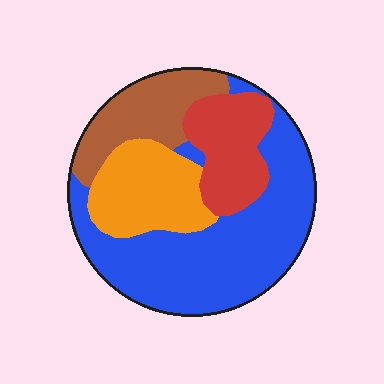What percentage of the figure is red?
Red covers 17% of the figure.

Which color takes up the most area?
Blue, at roughly 45%.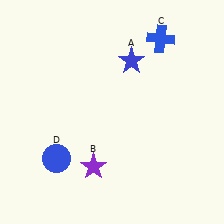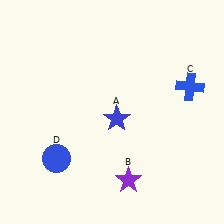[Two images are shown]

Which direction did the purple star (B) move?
The purple star (B) moved right.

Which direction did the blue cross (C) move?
The blue cross (C) moved down.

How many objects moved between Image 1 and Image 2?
3 objects moved between the two images.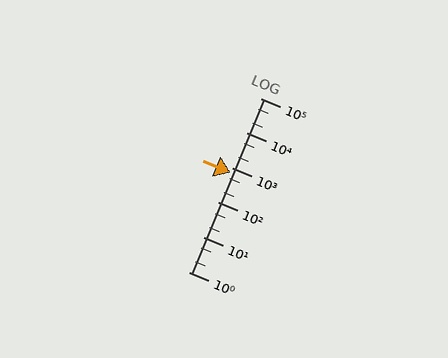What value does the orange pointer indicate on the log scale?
The pointer indicates approximately 720.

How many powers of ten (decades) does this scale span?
The scale spans 5 decades, from 1 to 100000.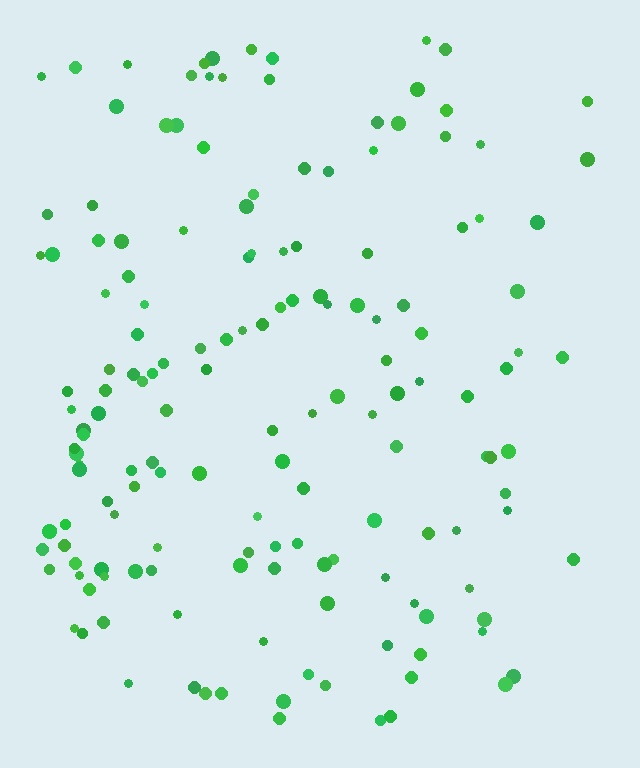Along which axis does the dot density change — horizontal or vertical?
Horizontal.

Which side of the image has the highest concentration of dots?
The left.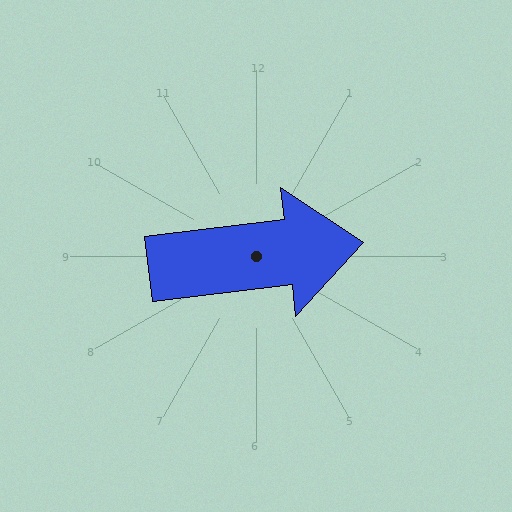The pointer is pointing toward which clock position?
Roughly 3 o'clock.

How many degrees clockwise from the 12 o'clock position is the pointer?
Approximately 83 degrees.